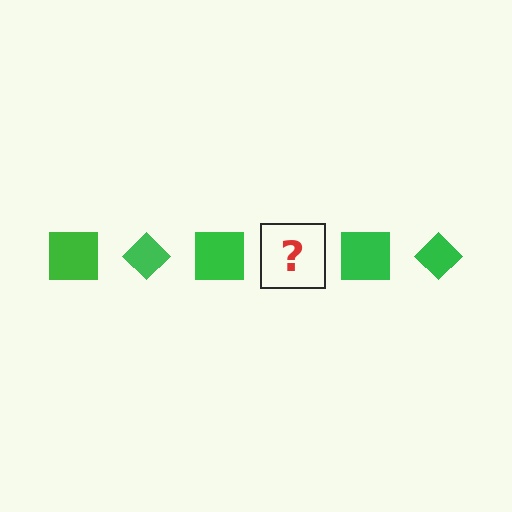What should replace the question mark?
The question mark should be replaced with a green diamond.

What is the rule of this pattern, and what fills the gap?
The rule is that the pattern cycles through square, diamond shapes in green. The gap should be filled with a green diamond.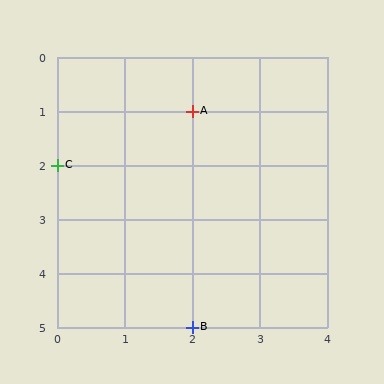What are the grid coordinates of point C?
Point C is at grid coordinates (0, 2).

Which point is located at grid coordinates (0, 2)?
Point C is at (0, 2).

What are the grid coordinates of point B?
Point B is at grid coordinates (2, 5).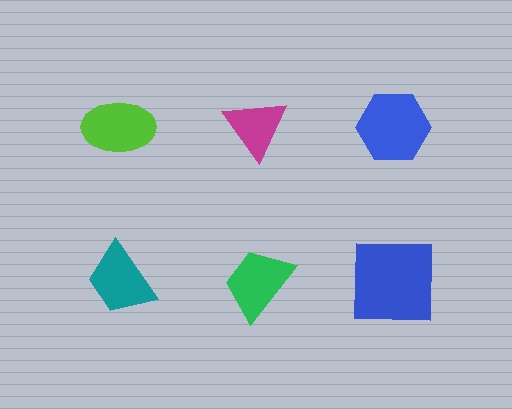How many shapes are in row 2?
3 shapes.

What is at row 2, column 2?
A green trapezoid.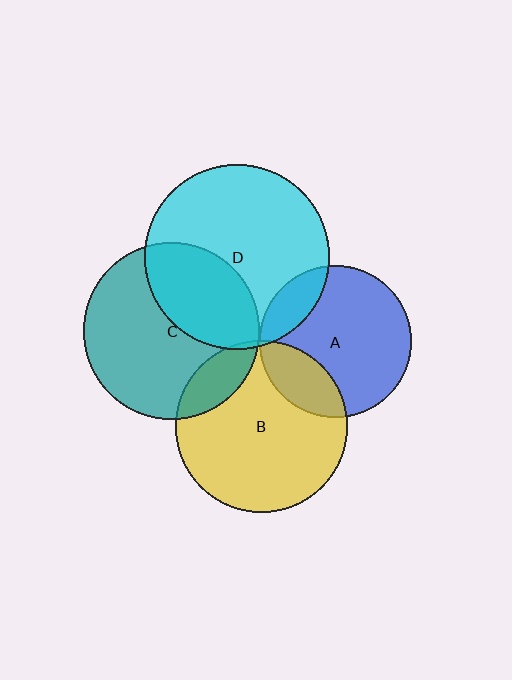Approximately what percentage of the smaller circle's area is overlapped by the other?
Approximately 15%.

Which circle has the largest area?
Circle D (cyan).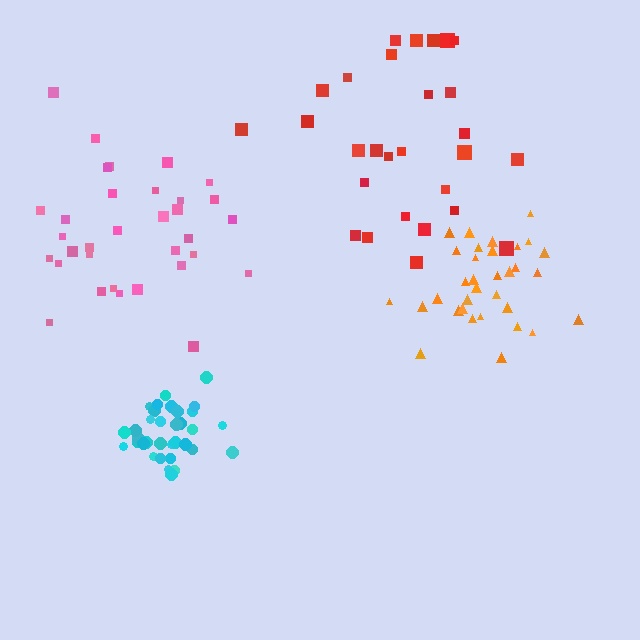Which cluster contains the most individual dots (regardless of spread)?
Cyan (34).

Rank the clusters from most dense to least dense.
cyan, orange, pink, red.